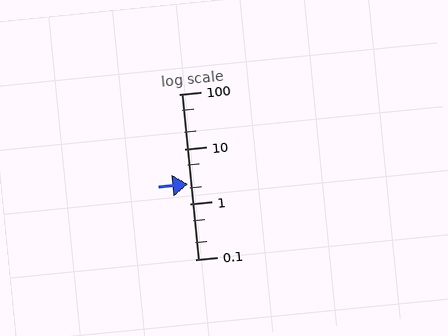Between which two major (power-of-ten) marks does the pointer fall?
The pointer is between 1 and 10.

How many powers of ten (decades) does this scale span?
The scale spans 3 decades, from 0.1 to 100.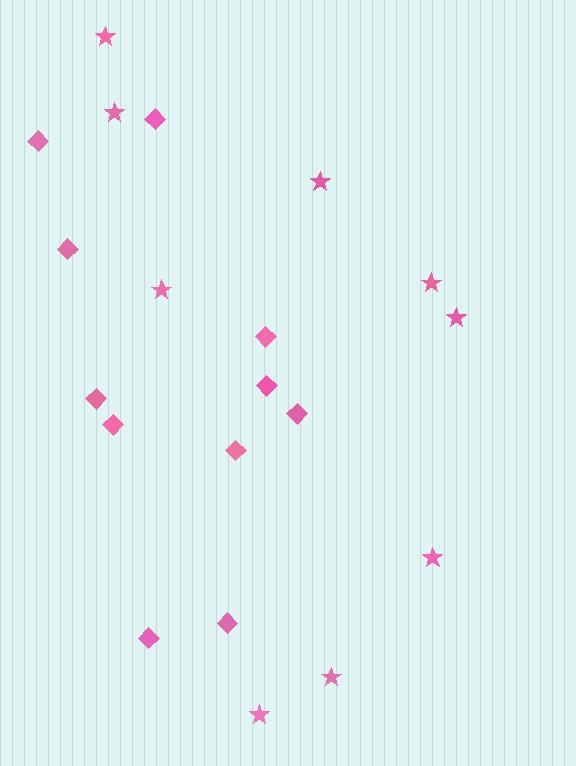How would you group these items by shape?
There are 2 groups: one group of stars (9) and one group of diamonds (11).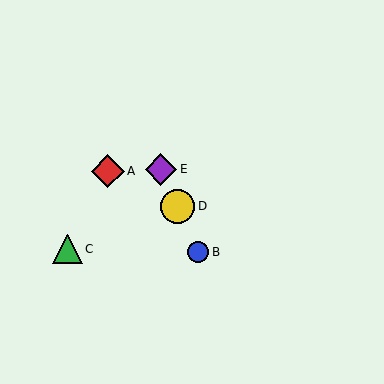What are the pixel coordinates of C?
Object C is at (67, 249).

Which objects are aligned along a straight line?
Objects B, D, E are aligned along a straight line.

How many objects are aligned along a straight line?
3 objects (B, D, E) are aligned along a straight line.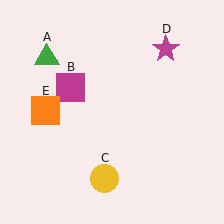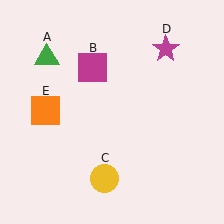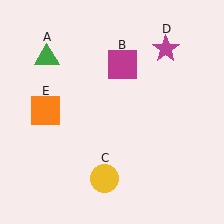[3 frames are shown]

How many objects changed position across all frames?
1 object changed position: magenta square (object B).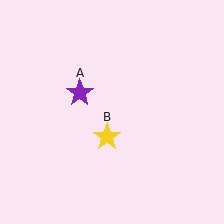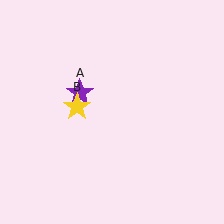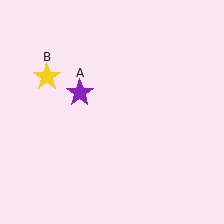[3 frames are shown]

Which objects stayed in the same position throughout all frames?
Purple star (object A) remained stationary.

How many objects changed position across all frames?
1 object changed position: yellow star (object B).